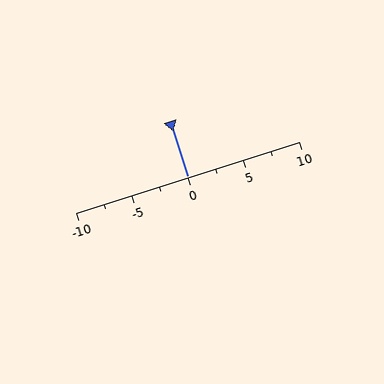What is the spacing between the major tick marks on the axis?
The major ticks are spaced 5 apart.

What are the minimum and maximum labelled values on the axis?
The axis runs from -10 to 10.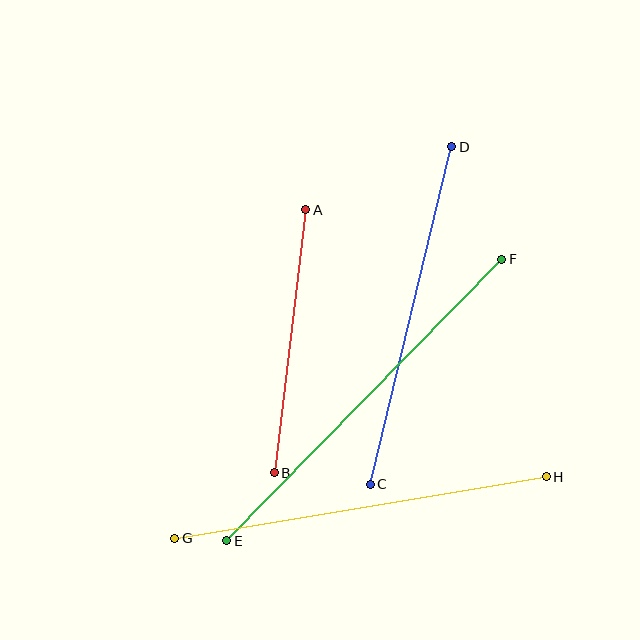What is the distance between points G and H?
The distance is approximately 377 pixels.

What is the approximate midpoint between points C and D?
The midpoint is at approximately (411, 315) pixels.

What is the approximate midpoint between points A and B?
The midpoint is at approximately (290, 341) pixels.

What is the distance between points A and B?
The distance is approximately 265 pixels.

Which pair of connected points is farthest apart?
Points E and F are farthest apart.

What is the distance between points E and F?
The distance is approximately 394 pixels.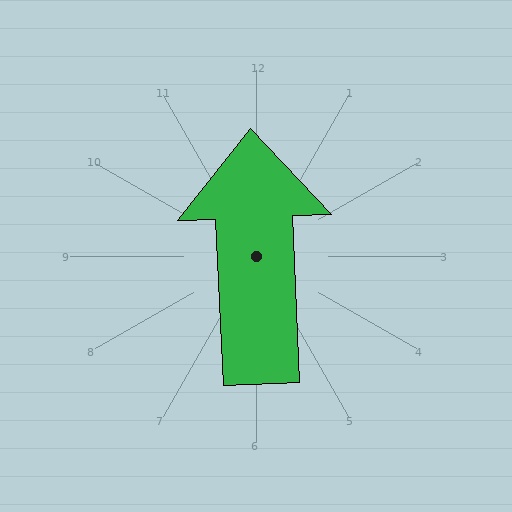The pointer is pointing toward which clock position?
Roughly 12 o'clock.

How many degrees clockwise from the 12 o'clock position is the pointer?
Approximately 358 degrees.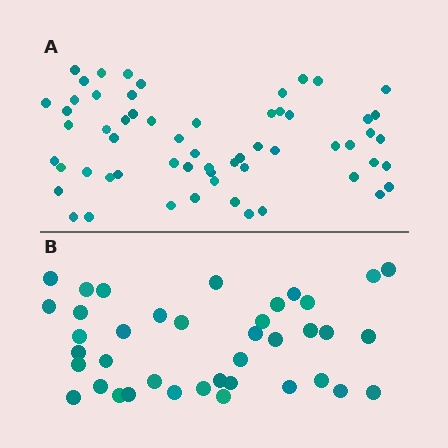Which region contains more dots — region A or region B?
Region A (the top region) has more dots.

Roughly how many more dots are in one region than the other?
Region A has approximately 20 more dots than region B.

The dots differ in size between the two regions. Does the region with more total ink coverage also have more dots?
No. Region B has more total ink coverage because its dots are larger, but region A actually contains more individual dots. Total area can be misleading — the number of items is what matters here.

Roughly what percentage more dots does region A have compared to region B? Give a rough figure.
About 55% more.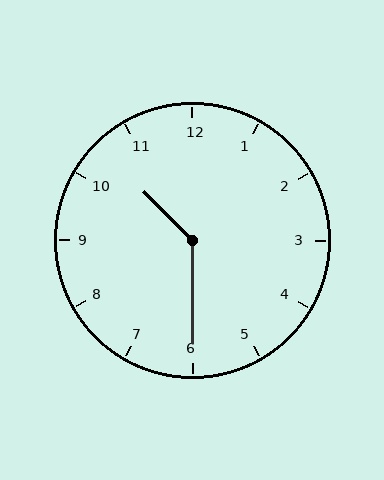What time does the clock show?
10:30.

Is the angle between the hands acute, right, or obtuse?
It is obtuse.